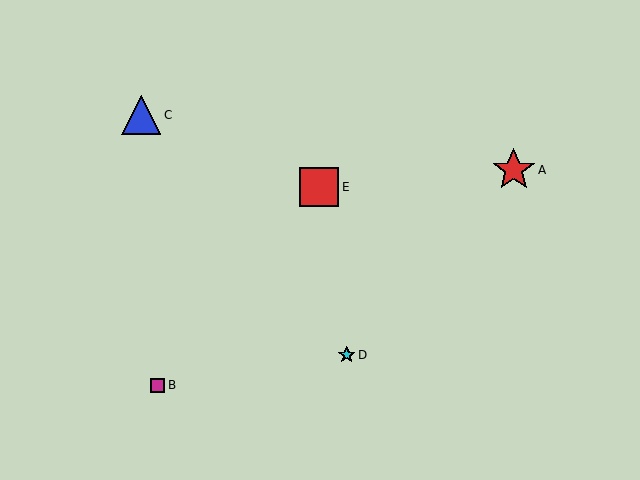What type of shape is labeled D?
Shape D is a cyan star.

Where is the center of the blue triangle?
The center of the blue triangle is at (141, 115).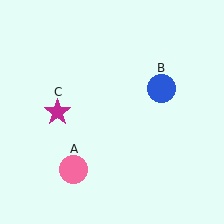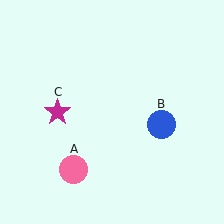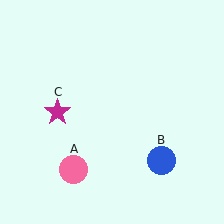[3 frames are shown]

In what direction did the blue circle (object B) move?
The blue circle (object B) moved down.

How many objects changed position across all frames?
1 object changed position: blue circle (object B).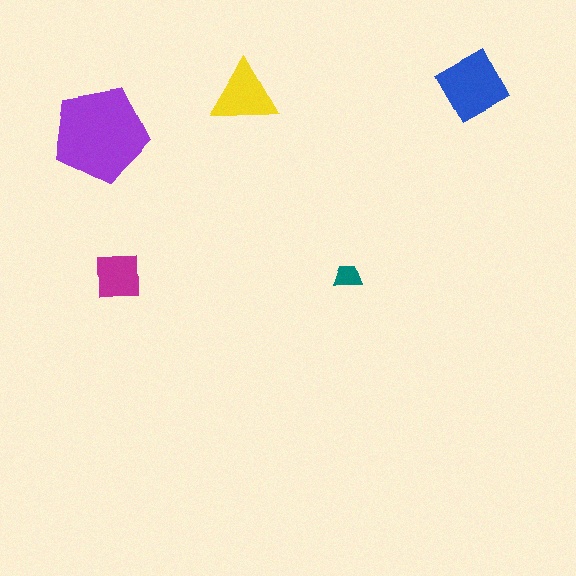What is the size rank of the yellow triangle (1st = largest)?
3rd.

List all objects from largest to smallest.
The purple pentagon, the blue square, the yellow triangle, the magenta square, the teal trapezoid.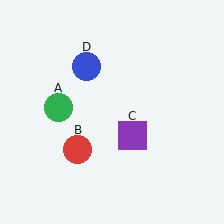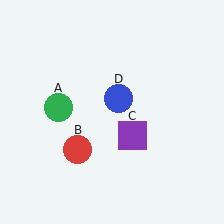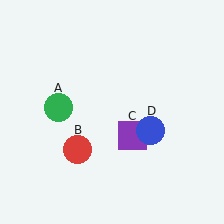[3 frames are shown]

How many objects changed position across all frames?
1 object changed position: blue circle (object D).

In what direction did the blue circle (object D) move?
The blue circle (object D) moved down and to the right.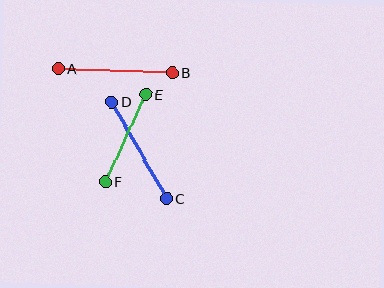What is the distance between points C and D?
The distance is approximately 111 pixels.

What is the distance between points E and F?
The distance is approximately 97 pixels.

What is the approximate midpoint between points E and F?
The midpoint is at approximately (125, 138) pixels.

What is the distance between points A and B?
The distance is approximately 114 pixels.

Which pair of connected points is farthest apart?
Points A and B are farthest apart.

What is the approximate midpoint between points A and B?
The midpoint is at approximately (115, 71) pixels.